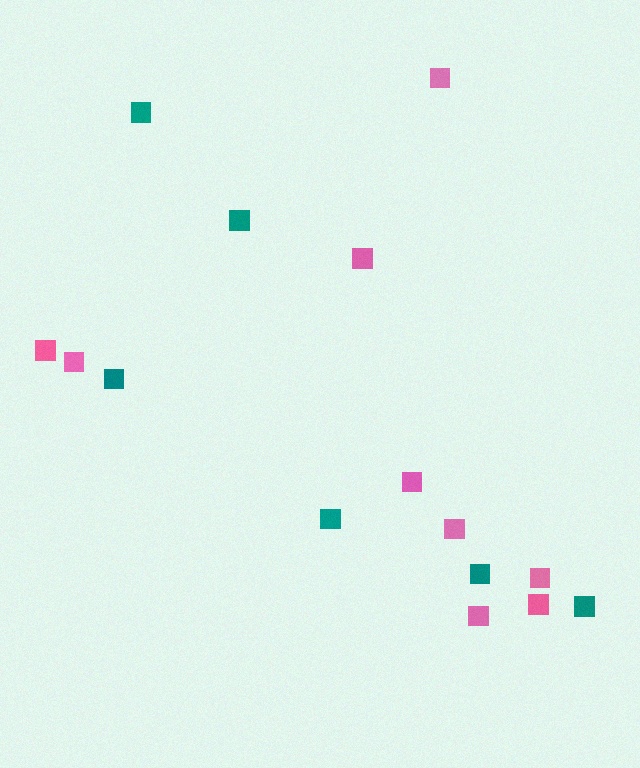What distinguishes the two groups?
There are 2 groups: one group of teal squares (6) and one group of pink squares (9).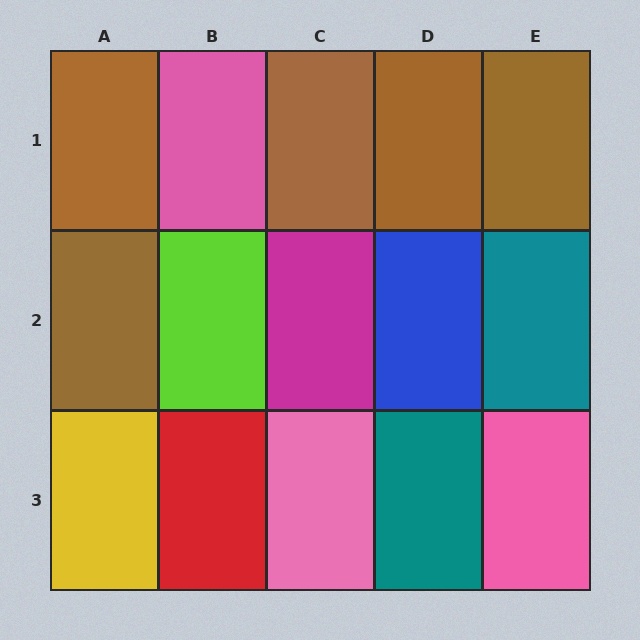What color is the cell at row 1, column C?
Brown.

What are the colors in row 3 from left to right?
Yellow, red, pink, teal, pink.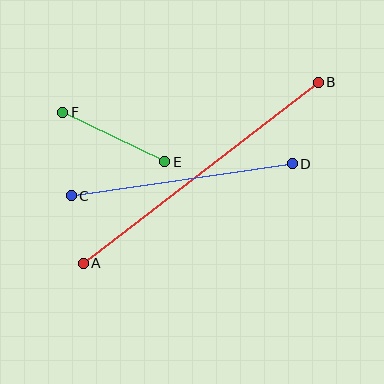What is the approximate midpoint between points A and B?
The midpoint is at approximately (201, 173) pixels.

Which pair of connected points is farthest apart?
Points A and B are farthest apart.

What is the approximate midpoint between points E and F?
The midpoint is at approximately (114, 137) pixels.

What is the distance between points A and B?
The distance is approximately 297 pixels.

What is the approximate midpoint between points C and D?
The midpoint is at approximately (182, 180) pixels.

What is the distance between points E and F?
The distance is approximately 113 pixels.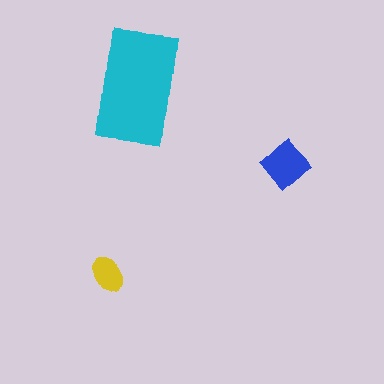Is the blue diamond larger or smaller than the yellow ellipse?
Larger.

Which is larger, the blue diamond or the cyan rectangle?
The cyan rectangle.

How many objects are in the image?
There are 3 objects in the image.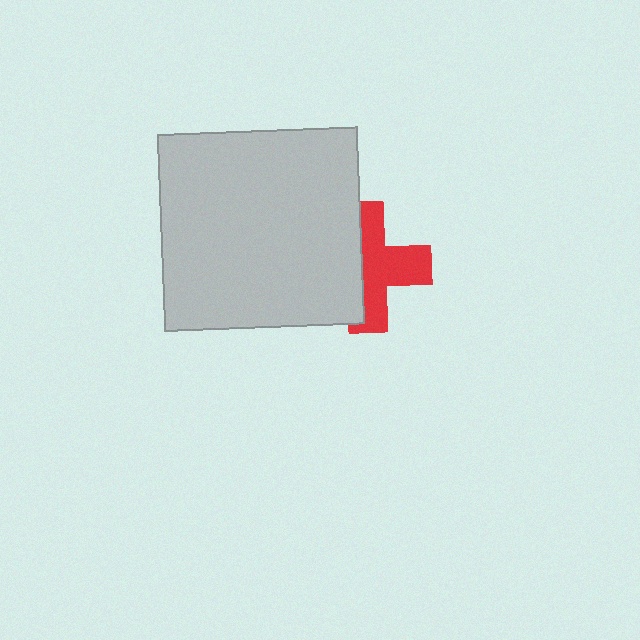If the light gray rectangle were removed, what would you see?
You would see the complete red cross.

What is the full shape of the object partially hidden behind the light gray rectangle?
The partially hidden object is a red cross.